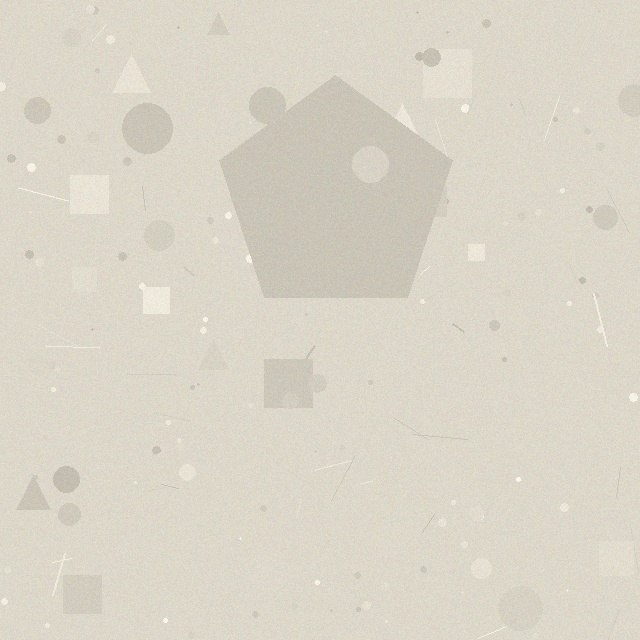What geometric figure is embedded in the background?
A pentagon is embedded in the background.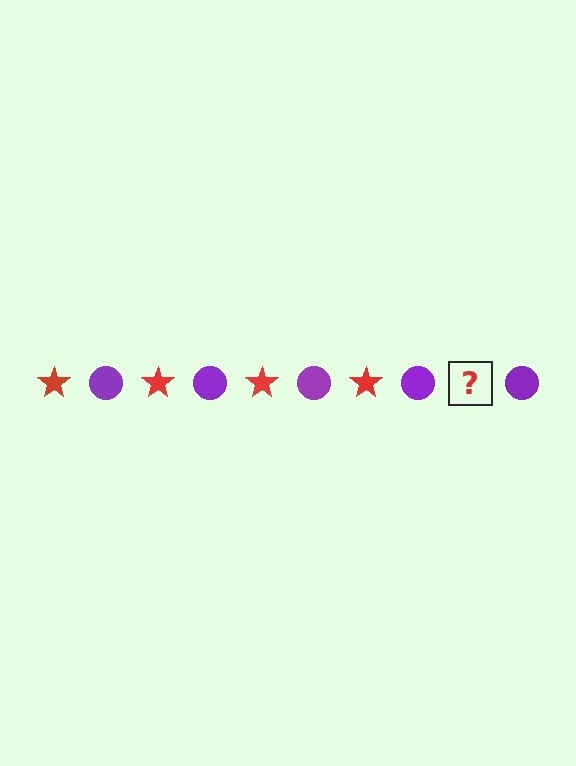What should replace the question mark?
The question mark should be replaced with a red star.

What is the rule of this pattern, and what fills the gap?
The rule is that the pattern alternates between red star and purple circle. The gap should be filled with a red star.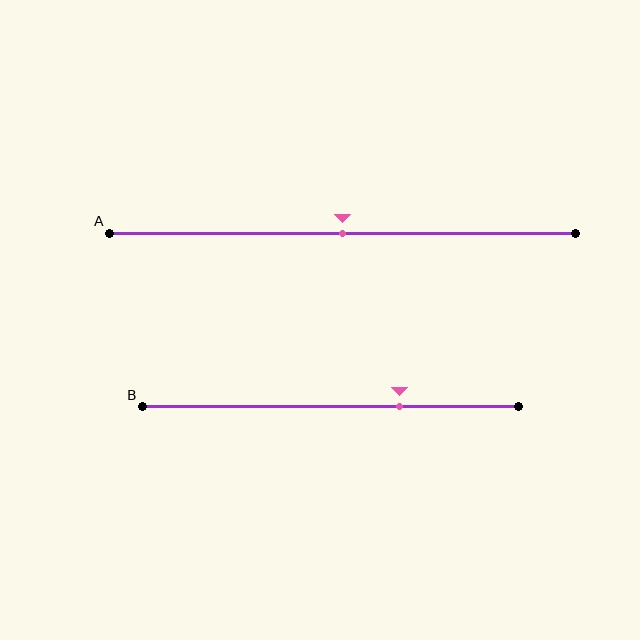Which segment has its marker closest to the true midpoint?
Segment A has its marker closest to the true midpoint.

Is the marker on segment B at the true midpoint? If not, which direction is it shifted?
No, the marker on segment B is shifted to the right by about 18% of the segment length.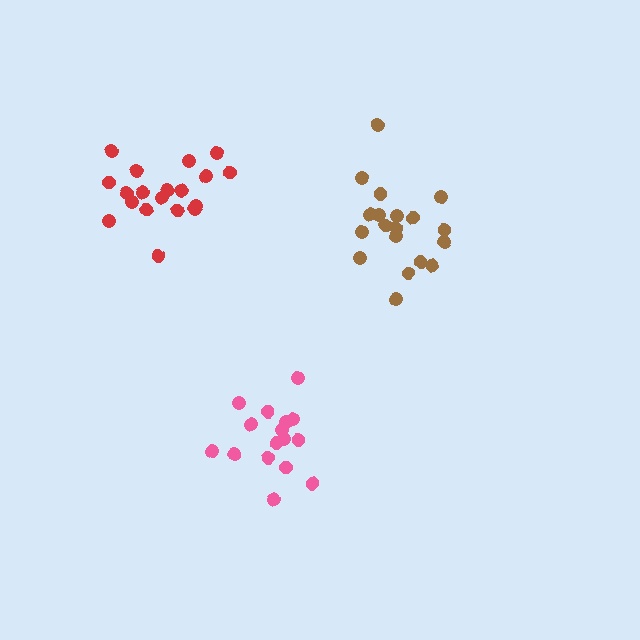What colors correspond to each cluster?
The clusters are colored: brown, pink, red.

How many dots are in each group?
Group 1: 19 dots, Group 2: 16 dots, Group 3: 19 dots (54 total).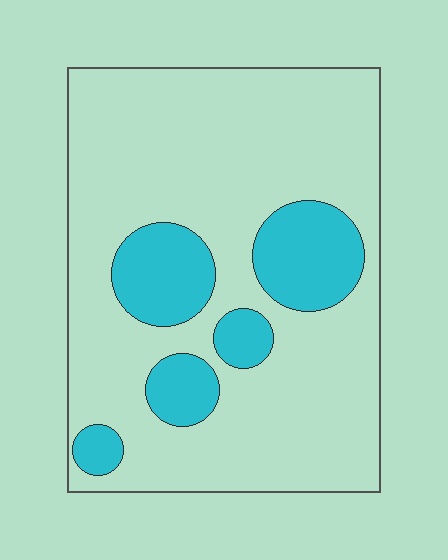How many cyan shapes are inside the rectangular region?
5.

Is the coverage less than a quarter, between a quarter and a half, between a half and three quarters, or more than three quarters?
Less than a quarter.